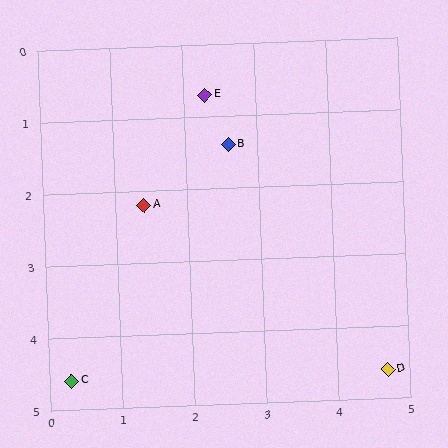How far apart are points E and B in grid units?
Points E and B are about 0.8 grid units apart.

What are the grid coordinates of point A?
Point A is at approximately (1.4, 2.2).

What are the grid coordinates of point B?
Point B is at approximately (2.6, 1.4).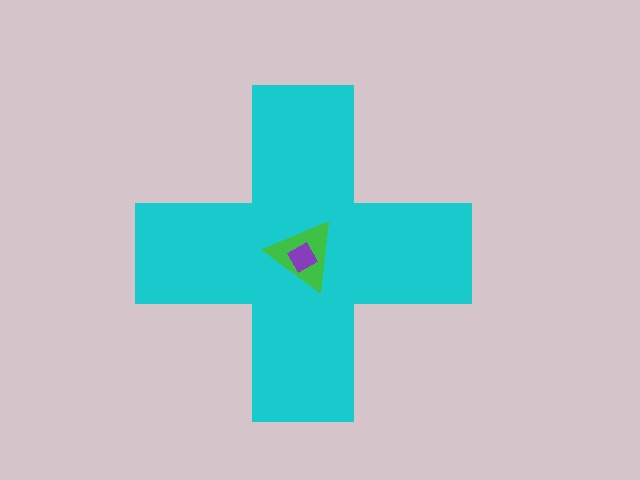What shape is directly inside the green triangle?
The purple diamond.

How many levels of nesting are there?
3.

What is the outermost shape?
The cyan cross.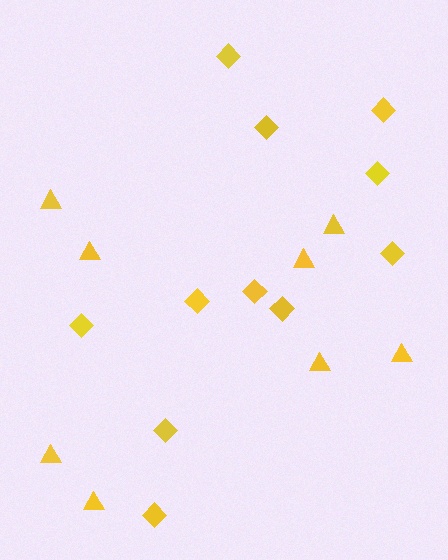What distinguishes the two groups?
There are 2 groups: one group of diamonds (11) and one group of triangles (8).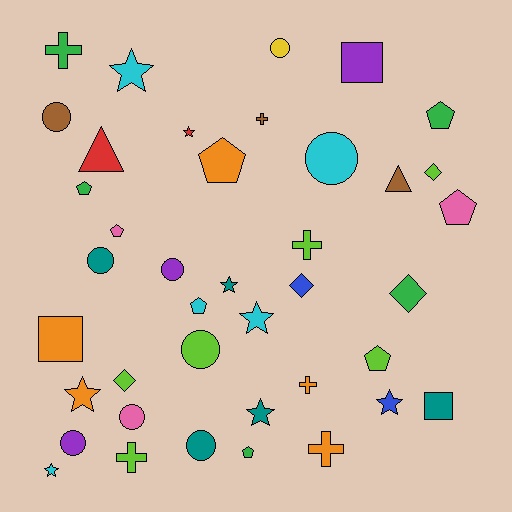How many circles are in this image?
There are 9 circles.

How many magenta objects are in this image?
There are no magenta objects.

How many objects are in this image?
There are 40 objects.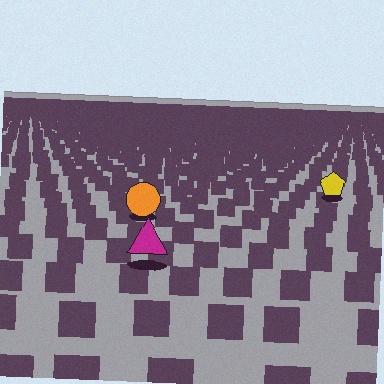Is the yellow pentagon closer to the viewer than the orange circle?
No. The orange circle is closer — you can tell from the texture gradient: the ground texture is coarser near it.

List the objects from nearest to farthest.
From nearest to farthest: the magenta triangle, the orange circle, the yellow pentagon.